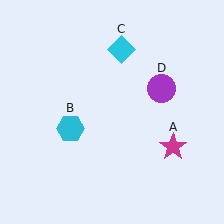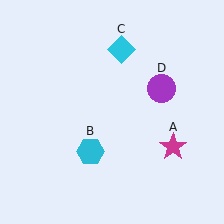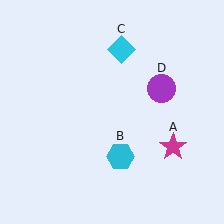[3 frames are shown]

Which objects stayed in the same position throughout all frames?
Magenta star (object A) and cyan diamond (object C) and purple circle (object D) remained stationary.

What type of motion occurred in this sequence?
The cyan hexagon (object B) rotated counterclockwise around the center of the scene.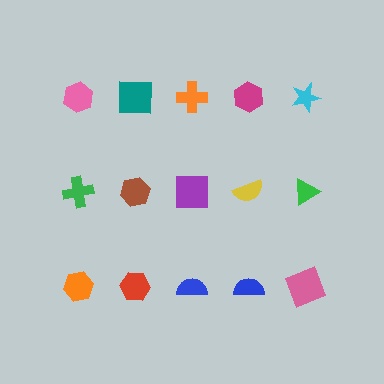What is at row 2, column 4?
A yellow semicircle.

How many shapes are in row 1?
5 shapes.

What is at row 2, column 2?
A brown hexagon.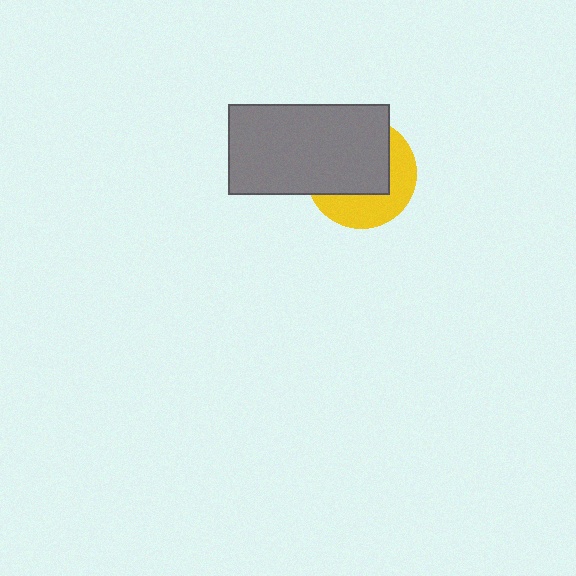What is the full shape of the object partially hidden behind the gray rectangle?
The partially hidden object is a yellow circle.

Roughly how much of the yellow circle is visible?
A small part of it is visible (roughly 41%).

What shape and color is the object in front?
The object in front is a gray rectangle.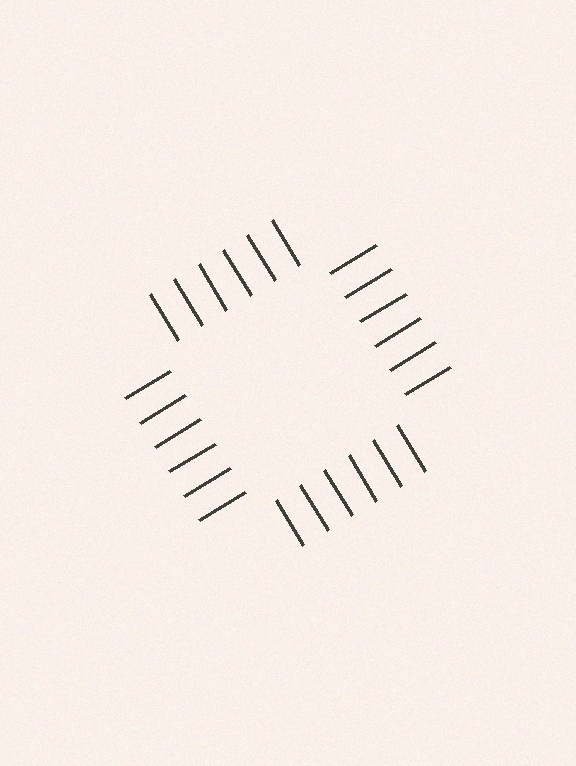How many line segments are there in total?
24 — 6 along each of the 4 edges.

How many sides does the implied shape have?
4 sides — the line-ends trace a square.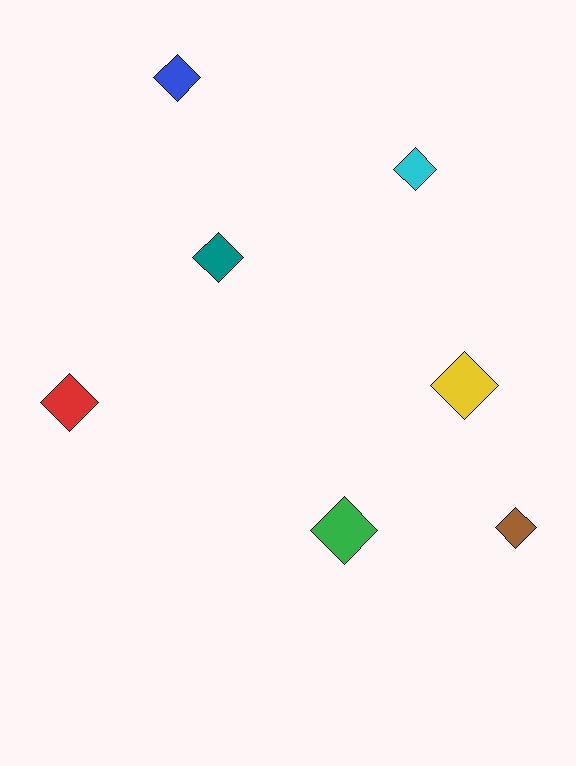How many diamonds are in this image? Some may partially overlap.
There are 7 diamonds.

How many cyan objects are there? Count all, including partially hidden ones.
There is 1 cyan object.